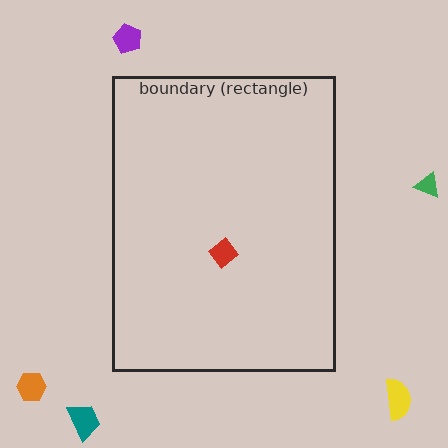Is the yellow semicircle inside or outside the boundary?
Outside.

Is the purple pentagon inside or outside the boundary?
Outside.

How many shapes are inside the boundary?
1 inside, 5 outside.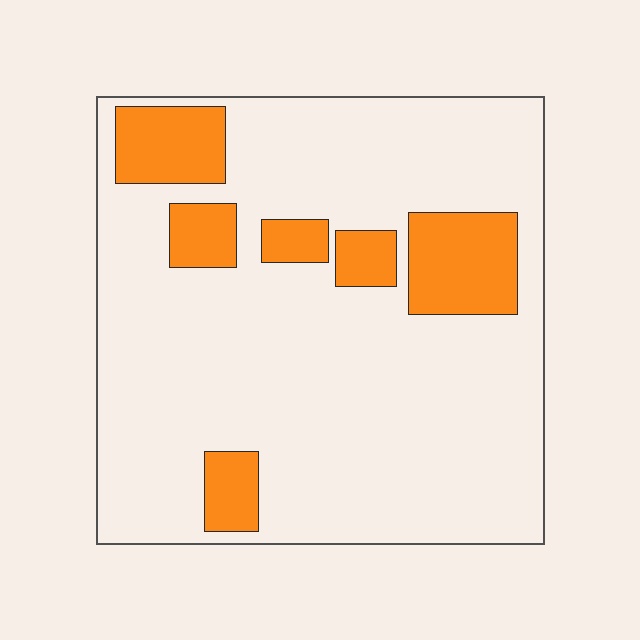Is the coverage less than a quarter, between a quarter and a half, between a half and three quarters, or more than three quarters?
Less than a quarter.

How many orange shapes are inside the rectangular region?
6.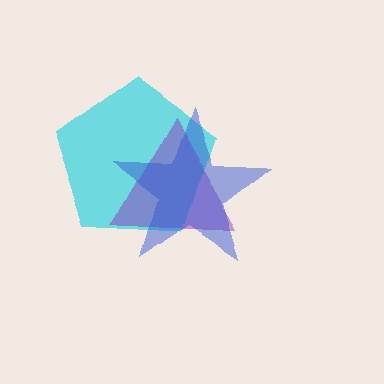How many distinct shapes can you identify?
There are 3 distinct shapes: a cyan pentagon, a purple triangle, a blue star.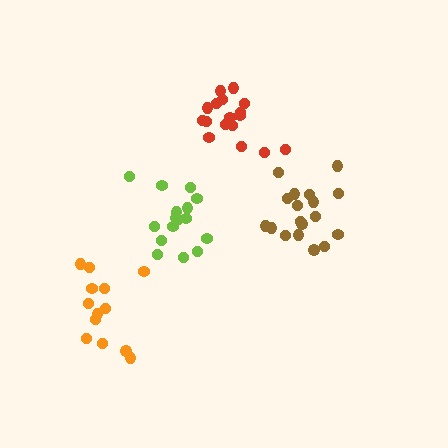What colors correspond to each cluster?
The clusters are colored: lime, orange, brown, red.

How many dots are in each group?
Group 1: 16 dots, Group 2: 13 dots, Group 3: 18 dots, Group 4: 17 dots (64 total).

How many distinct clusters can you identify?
There are 4 distinct clusters.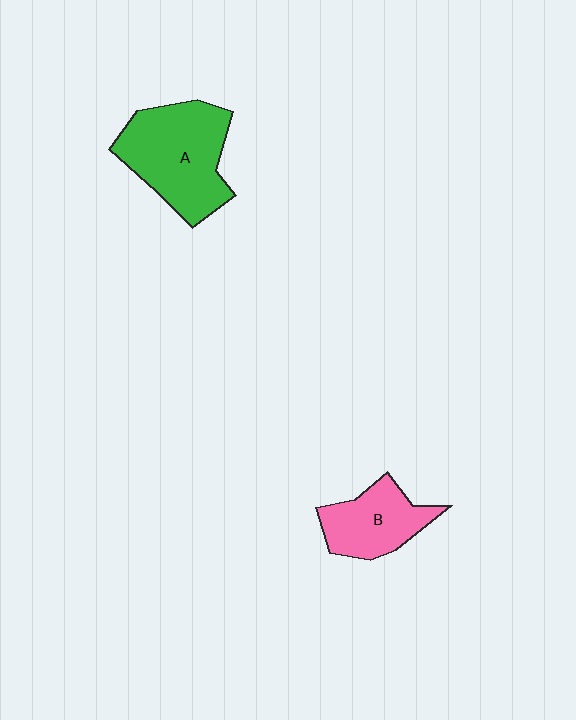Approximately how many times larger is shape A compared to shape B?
Approximately 1.6 times.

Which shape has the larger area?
Shape A (green).